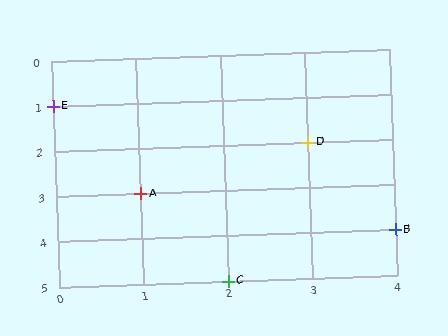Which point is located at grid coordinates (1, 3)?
Point A is at (1, 3).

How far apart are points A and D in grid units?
Points A and D are 2 columns and 1 row apart (about 2.2 grid units diagonally).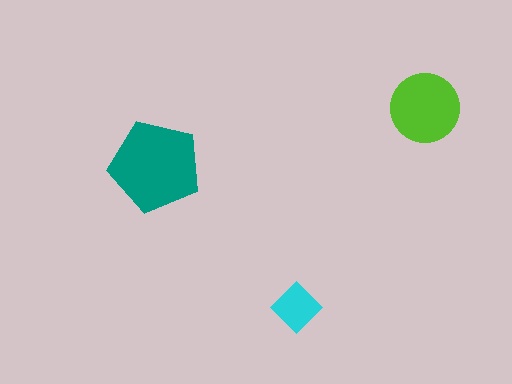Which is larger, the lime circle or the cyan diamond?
The lime circle.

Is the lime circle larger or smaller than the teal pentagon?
Smaller.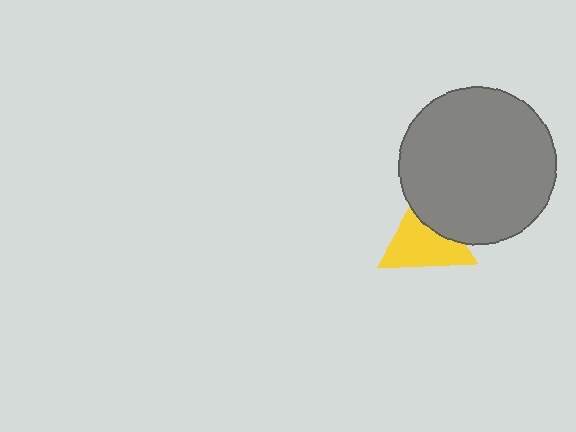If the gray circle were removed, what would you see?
You would see the complete yellow triangle.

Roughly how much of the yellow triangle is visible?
Most of it is visible (roughly 68%).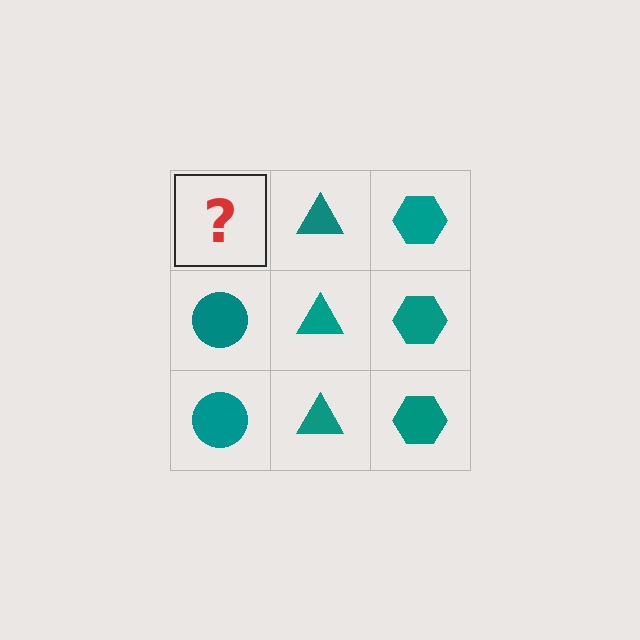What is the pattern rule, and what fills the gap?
The rule is that each column has a consistent shape. The gap should be filled with a teal circle.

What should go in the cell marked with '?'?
The missing cell should contain a teal circle.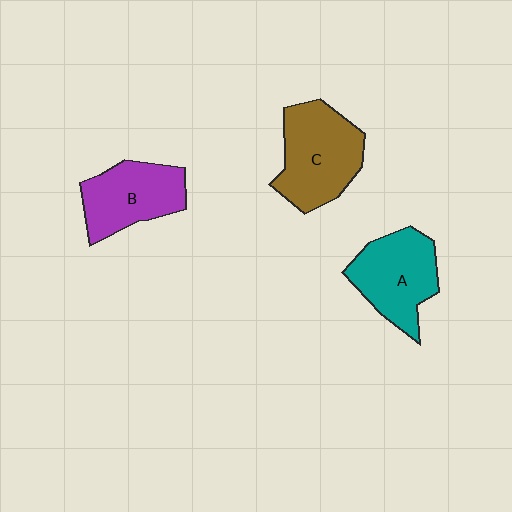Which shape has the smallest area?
Shape B (purple).